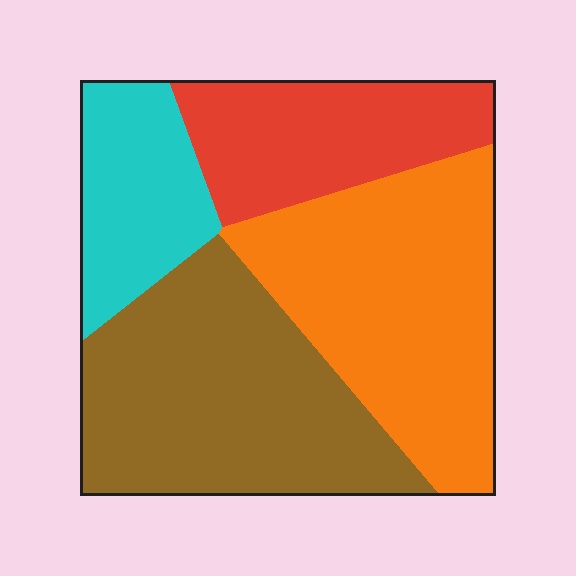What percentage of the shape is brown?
Brown covers 33% of the shape.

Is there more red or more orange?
Orange.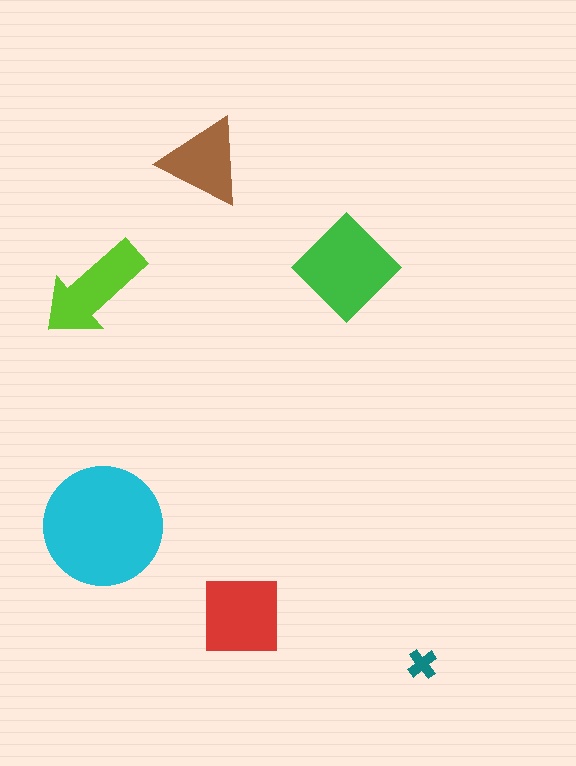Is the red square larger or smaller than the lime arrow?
Larger.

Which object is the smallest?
The teal cross.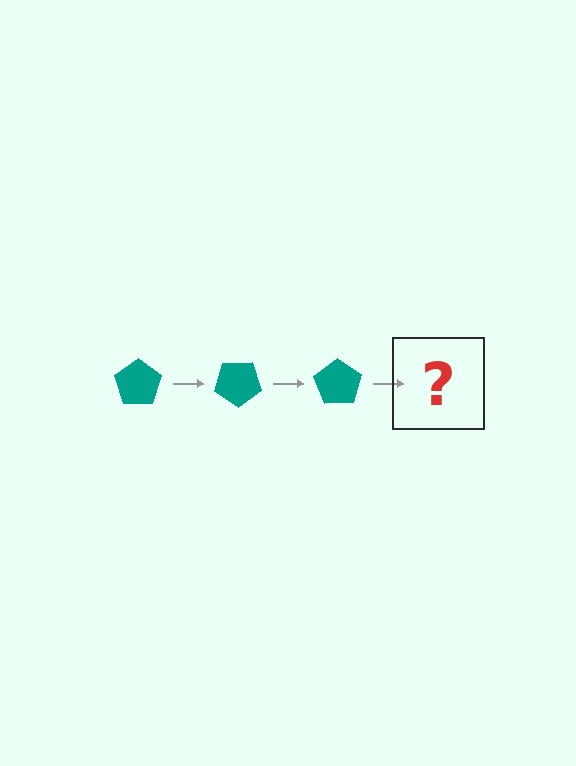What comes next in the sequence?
The next element should be a teal pentagon rotated 105 degrees.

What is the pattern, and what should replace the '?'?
The pattern is that the pentagon rotates 35 degrees each step. The '?' should be a teal pentagon rotated 105 degrees.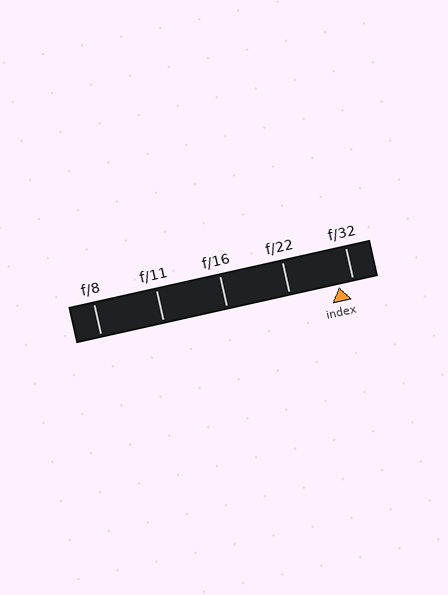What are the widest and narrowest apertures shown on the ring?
The widest aperture shown is f/8 and the narrowest is f/32.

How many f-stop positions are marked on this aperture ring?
There are 5 f-stop positions marked.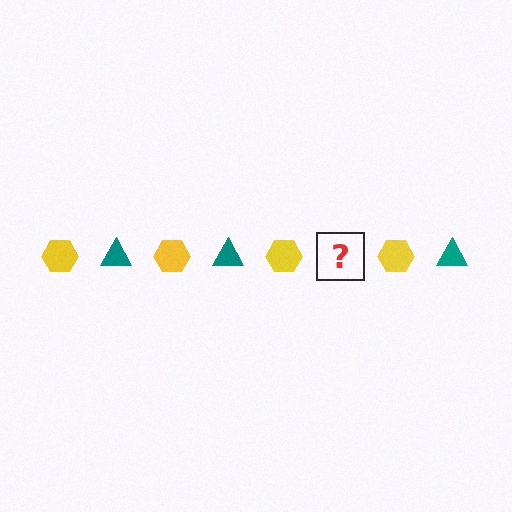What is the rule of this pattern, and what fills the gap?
The rule is that the pattern alternates between yellow hexagon and teal triangle. The gap should be filled with a teal triangle.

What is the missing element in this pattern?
The missing element is a teal triangle.